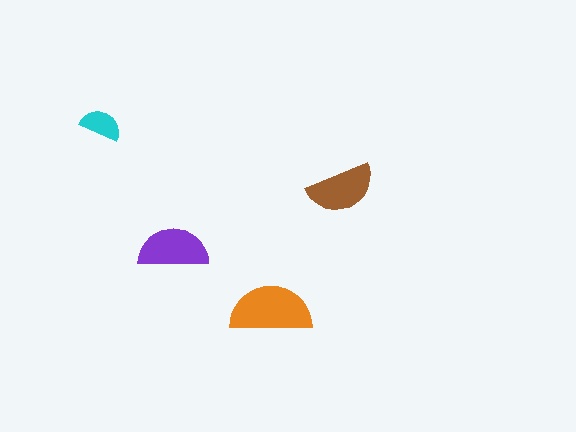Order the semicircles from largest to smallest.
the orange one, the purple one, the brown one, the cyan one.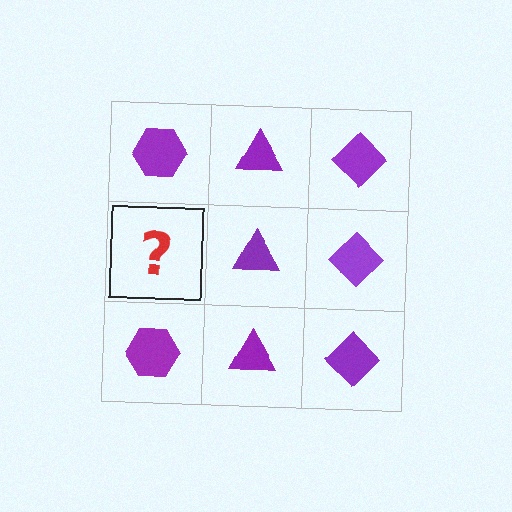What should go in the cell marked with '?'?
The missing cell should contain a purple hexagon.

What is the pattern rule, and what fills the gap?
The rule is that each column has a consistent shape. The gap should be filled with a purple hexagon.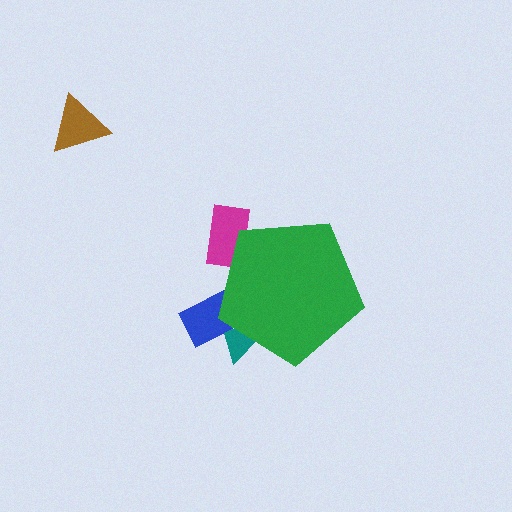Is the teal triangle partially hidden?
Yes, the teal triangle is partially hidden behind the green pentagon.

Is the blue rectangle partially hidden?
Yes, the blue rectangle is partially hidden behind the green pentagon.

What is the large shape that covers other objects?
A green pentagon.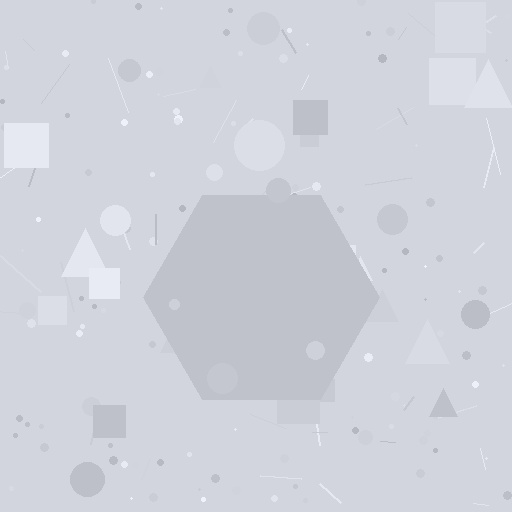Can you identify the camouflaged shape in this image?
The camouflaged shape is a hexagon.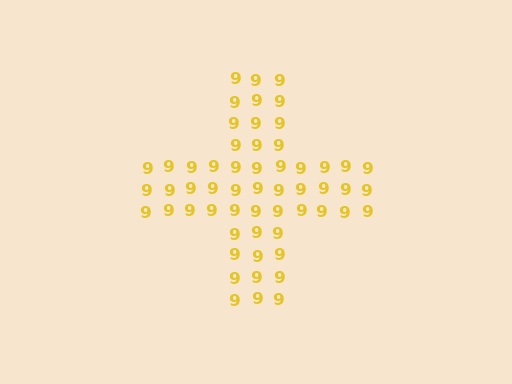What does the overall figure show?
The overall figure shows a cross.